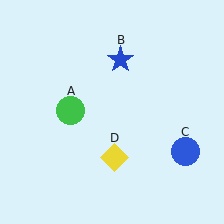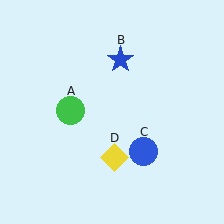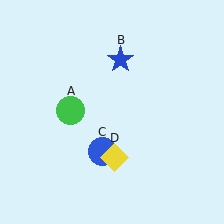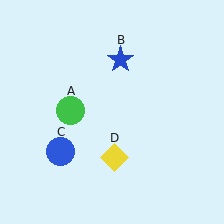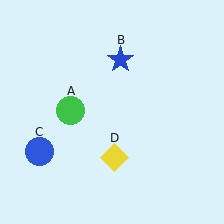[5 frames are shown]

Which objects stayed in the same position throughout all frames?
Green circle (object A) and blue star (object B) and yellow diamond (object D) remained stationary.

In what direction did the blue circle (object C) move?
The blue circle (object C) moved left.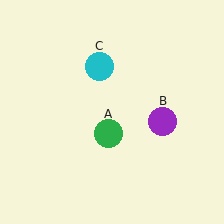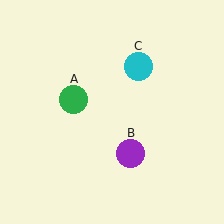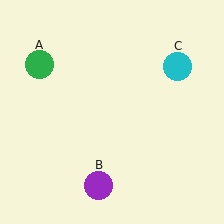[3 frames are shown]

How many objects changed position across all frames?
3 objects changed position: green circle (object A), purple circle (object B), cyan circle (object C).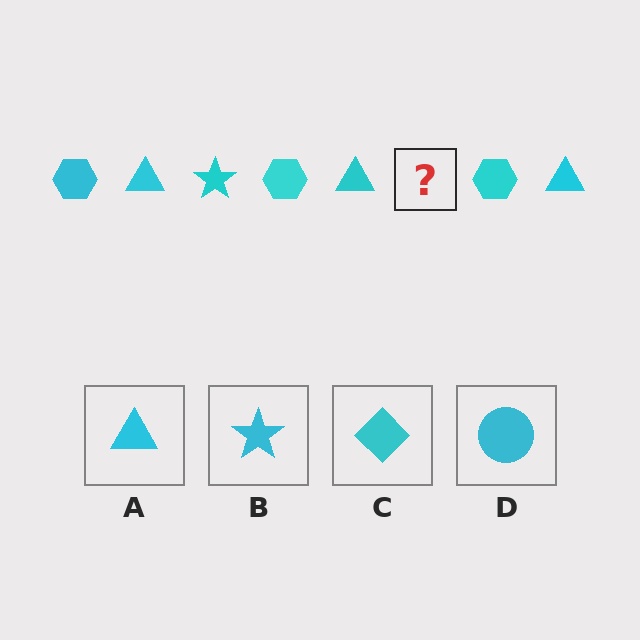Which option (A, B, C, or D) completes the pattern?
B.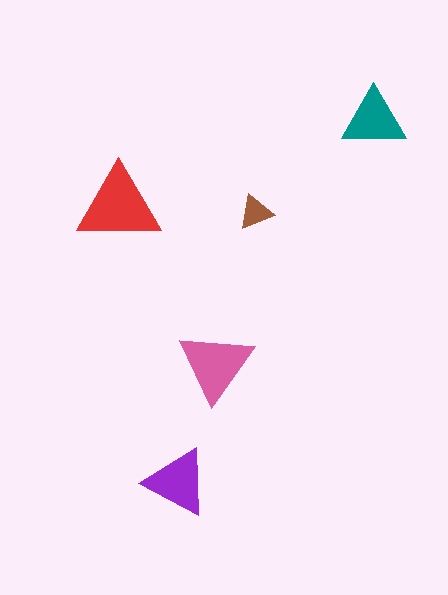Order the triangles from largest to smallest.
the red one, the pink one, the purple one, the teal one, the brown one.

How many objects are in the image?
There are 5 objects in the image.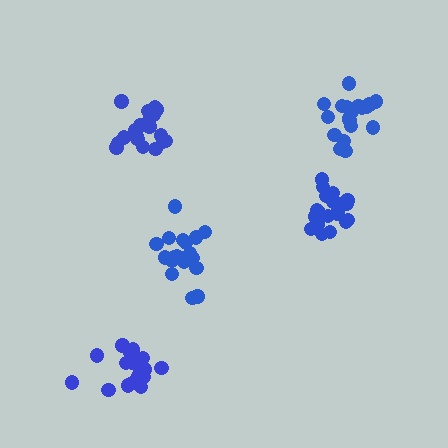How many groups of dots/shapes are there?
There are 5 groups.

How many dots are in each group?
Group 1: 21 dots, Group 2: 20 dots, Group 3: 21 dots, Group 4: 21 dots, Group 5: 18 dots (101 total).